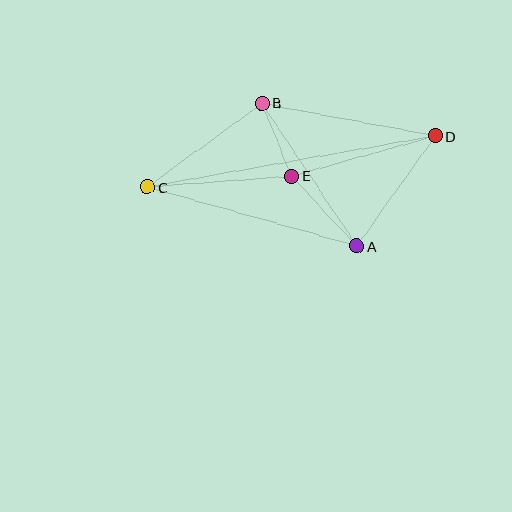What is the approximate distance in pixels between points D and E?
The distance between D and E is approximately 149 pixels.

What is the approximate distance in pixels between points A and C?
The distance between A and C is approximately 218 pixels.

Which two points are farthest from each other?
Points C and D are farthest from each other.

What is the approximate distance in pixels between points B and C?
The distance between B and C is approximately 142 pixels.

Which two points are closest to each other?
Points B and E are closest to each other.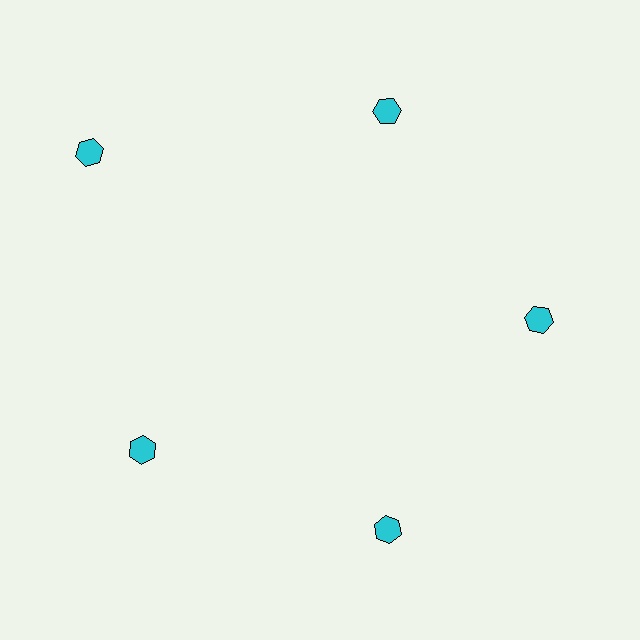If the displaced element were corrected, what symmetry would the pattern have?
It would have 5-fold rotational symmetry — the pattern would map onto itself every 72 degrees.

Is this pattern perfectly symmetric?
No. The 5 cyan hexagons are arranged in a ring, but one element near the 10 o'clock position is pushed outward from the center, breaking the 5-fold rotational symmetry.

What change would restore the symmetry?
The symmetry would be restored by moving it inward, back onto the ring so that all 5 hexagons sit at equal angles and equal distance from the center.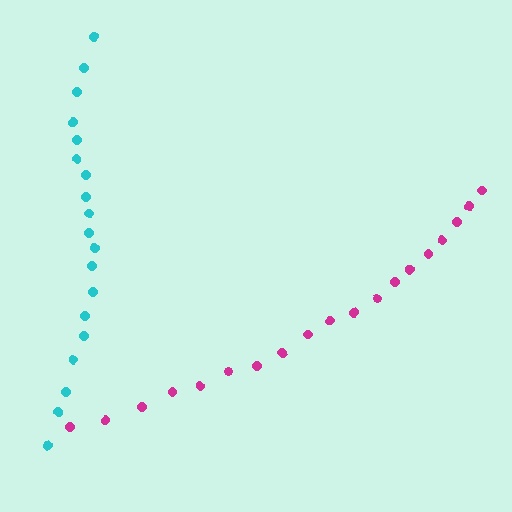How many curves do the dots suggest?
There are 2 distinct paths.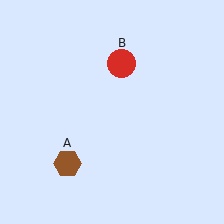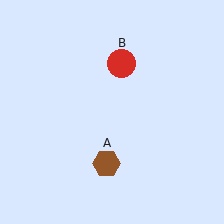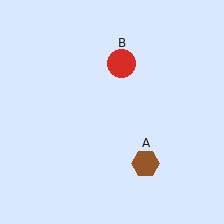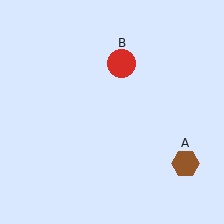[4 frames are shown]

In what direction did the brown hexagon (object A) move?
The brown hexagon (object A) moved right.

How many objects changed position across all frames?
1 object changed position: brown hexagon (object A).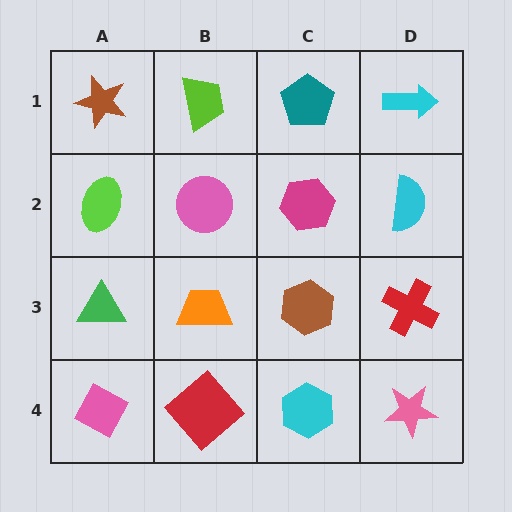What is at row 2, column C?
A magenta hexagon.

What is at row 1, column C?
A teal pentagon.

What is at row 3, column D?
A red cross.